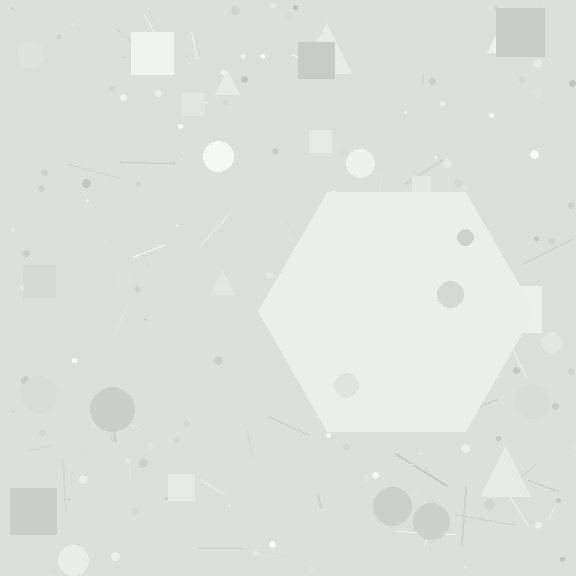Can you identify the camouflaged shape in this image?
The camouflaged shape is a hexagon.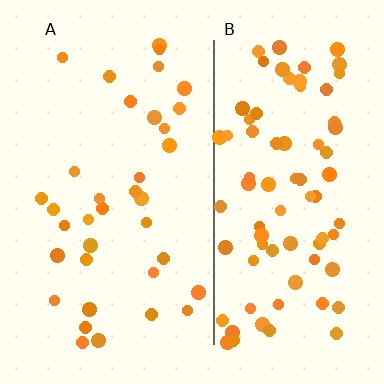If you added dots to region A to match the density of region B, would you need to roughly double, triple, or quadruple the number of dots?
Approximately double.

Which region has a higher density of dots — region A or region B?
B (the right).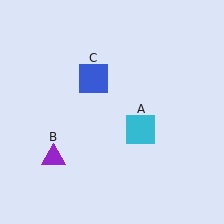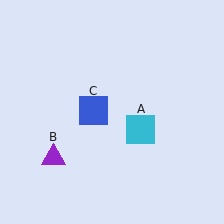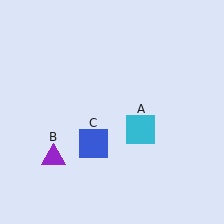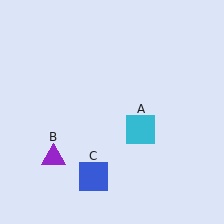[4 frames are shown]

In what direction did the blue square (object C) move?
The blue square (object C) moved down.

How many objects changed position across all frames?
1 object changed position: blue square (object C).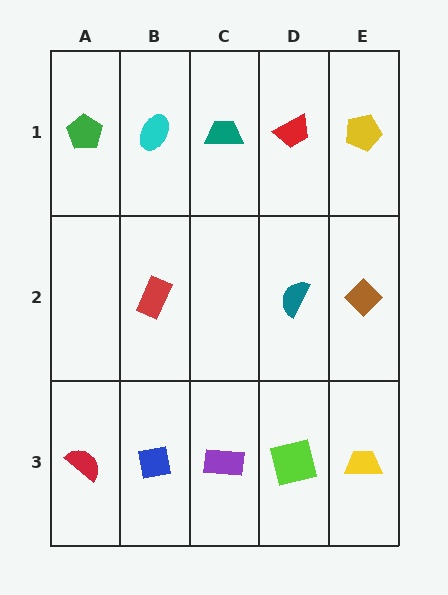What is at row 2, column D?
A teal semicircle.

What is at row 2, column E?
A brown diamond.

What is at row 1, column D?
A red trapezoid.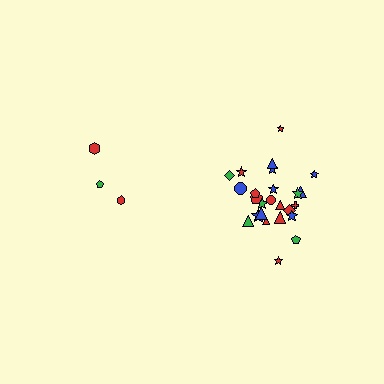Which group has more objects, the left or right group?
The right group.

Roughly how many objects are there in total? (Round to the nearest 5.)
Roughly 30 objects in total.